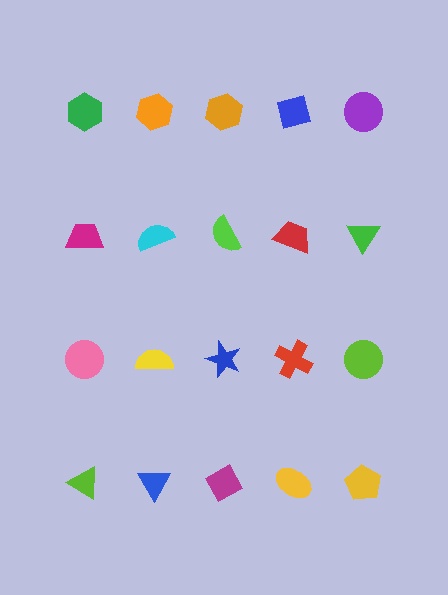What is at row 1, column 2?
An orange hexagon.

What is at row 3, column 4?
A red cross.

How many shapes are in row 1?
5 shapes.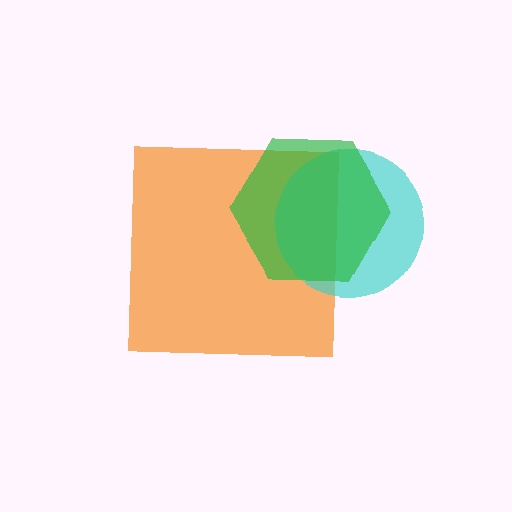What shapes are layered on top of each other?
The layered shapes are: an orange square, a cyan circle, a green hexagon.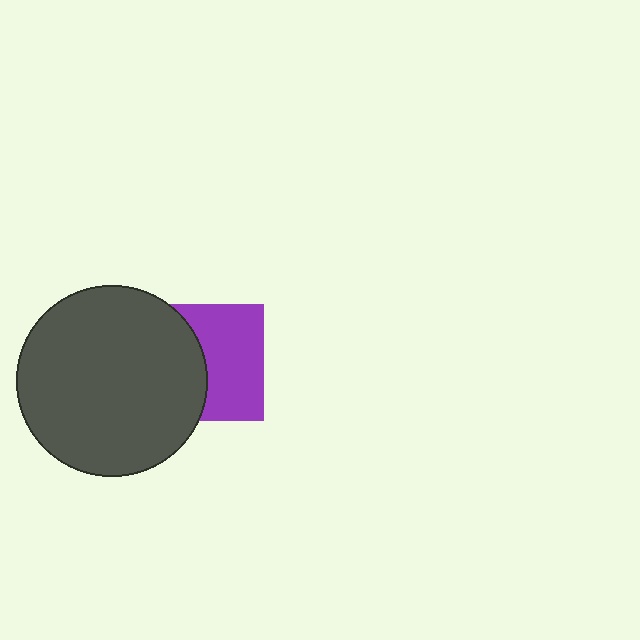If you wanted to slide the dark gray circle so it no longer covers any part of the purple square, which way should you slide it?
Slide it left — that is the most direct way to separate the two shapes.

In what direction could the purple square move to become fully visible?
The purple square could move right. That would shift it out from behind the dark gray circle entirely.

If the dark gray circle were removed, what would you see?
You would see the complete purple square.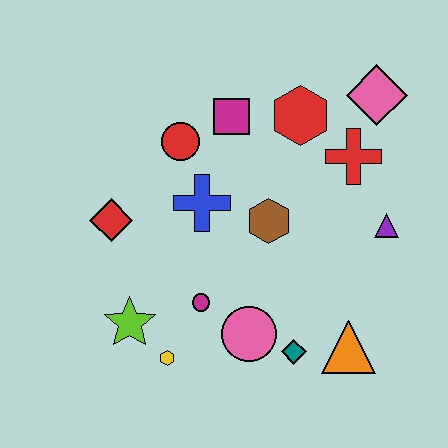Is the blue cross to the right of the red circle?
Yes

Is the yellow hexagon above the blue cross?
No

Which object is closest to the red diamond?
The blue cross is closest to the red diamond.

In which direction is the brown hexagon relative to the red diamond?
The brown hexagon is to the right of the red diamond.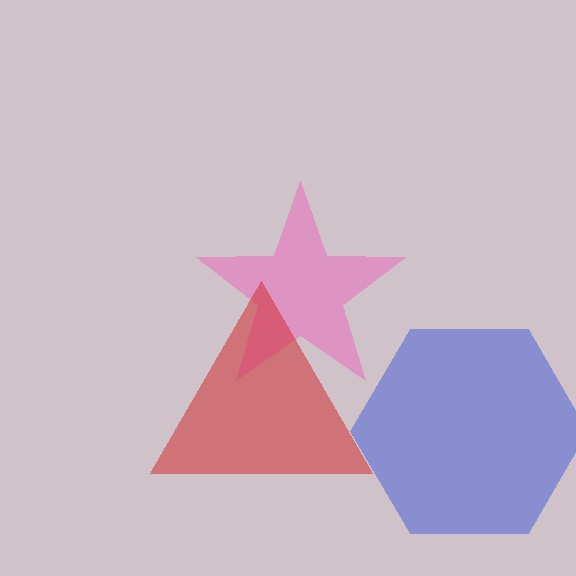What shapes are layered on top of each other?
The layered shapes are: a pink star, a blue hexagon, a red triangle.